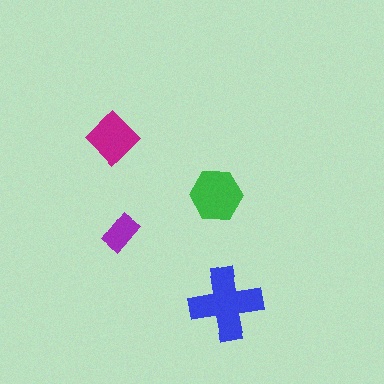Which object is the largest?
The blue cross.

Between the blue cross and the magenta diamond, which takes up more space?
The blue cross.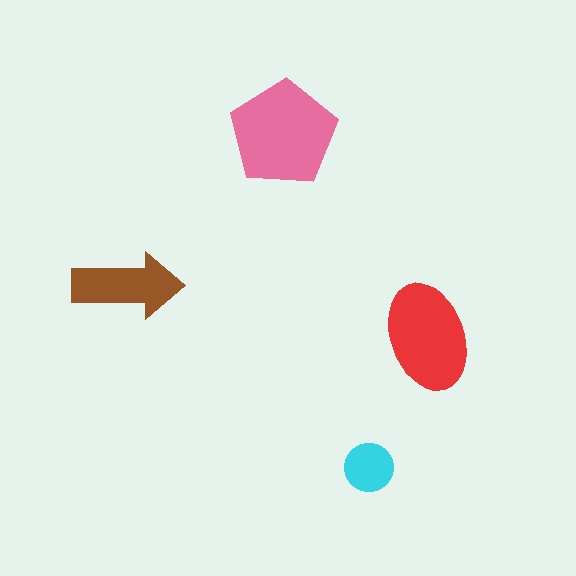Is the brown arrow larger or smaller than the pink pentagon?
Smaller.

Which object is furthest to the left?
The brown arrow is leftmost.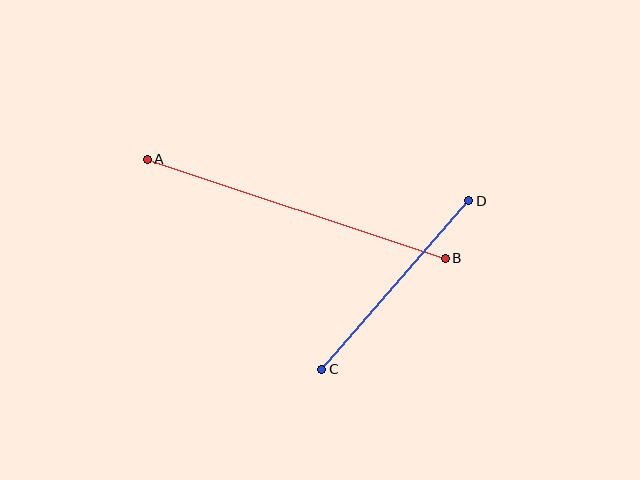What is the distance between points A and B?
The distance is approximately 314 pixels.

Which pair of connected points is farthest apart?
Points A and B are farthest apart.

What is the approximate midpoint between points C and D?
The midpoint is at approximately (395, 285) pixels.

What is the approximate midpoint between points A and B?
The midpoint is at approximately (296, 209) pixels.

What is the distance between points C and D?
The distance is approximately 224 pixels.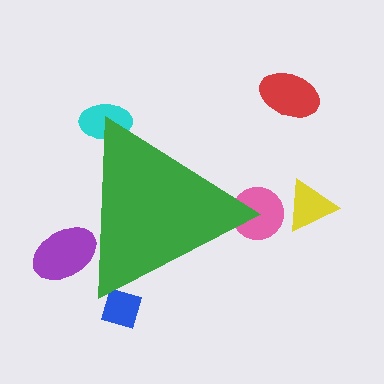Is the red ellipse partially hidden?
No, the red ellipse is fully visible.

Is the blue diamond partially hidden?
Yes, the blue diamond is partially hidden behind the green triangle.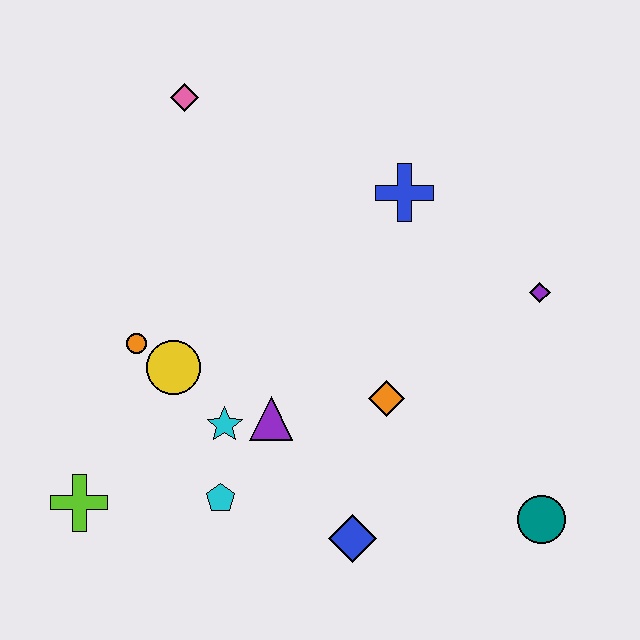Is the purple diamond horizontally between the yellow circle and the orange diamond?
No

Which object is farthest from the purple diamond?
The lime cross is farthest from the purple diamond.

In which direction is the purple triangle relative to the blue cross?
The purple triangle is below the blue cross.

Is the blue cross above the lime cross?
Yes